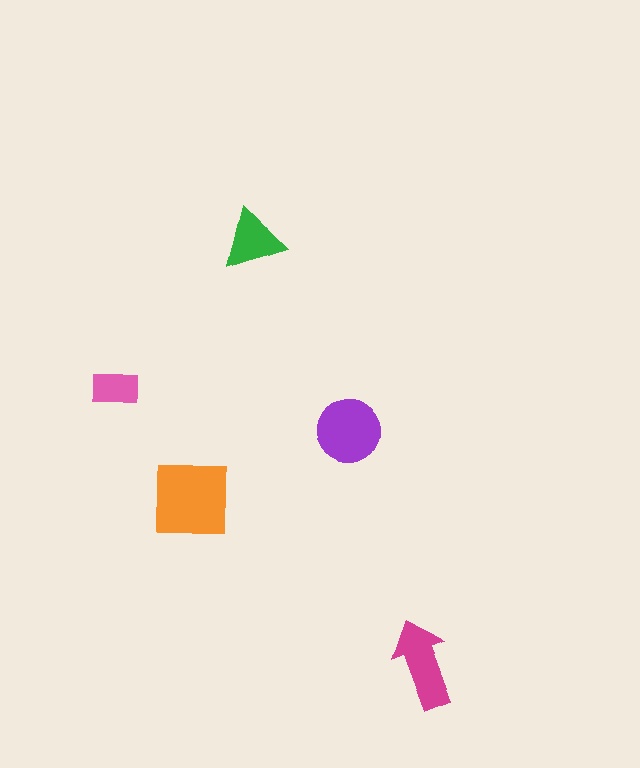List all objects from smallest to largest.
The pink rectangle, the green triangle, the magenta arrow, the purple circle, the orange square.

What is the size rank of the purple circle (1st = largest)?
2nd.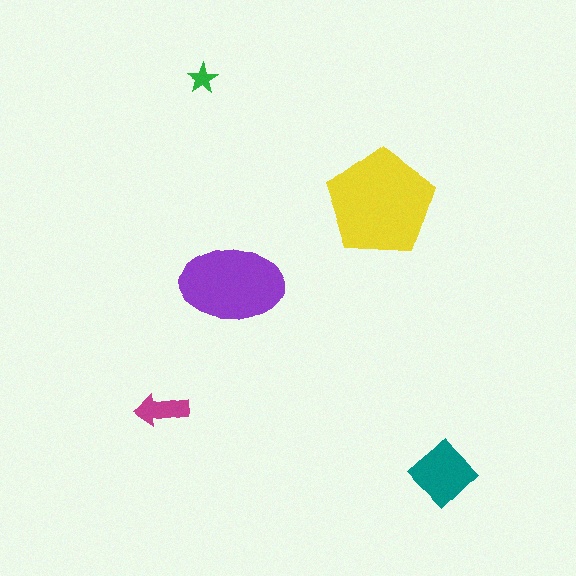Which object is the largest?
The yellow pentagon.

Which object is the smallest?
The green star.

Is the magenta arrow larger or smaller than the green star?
Larger.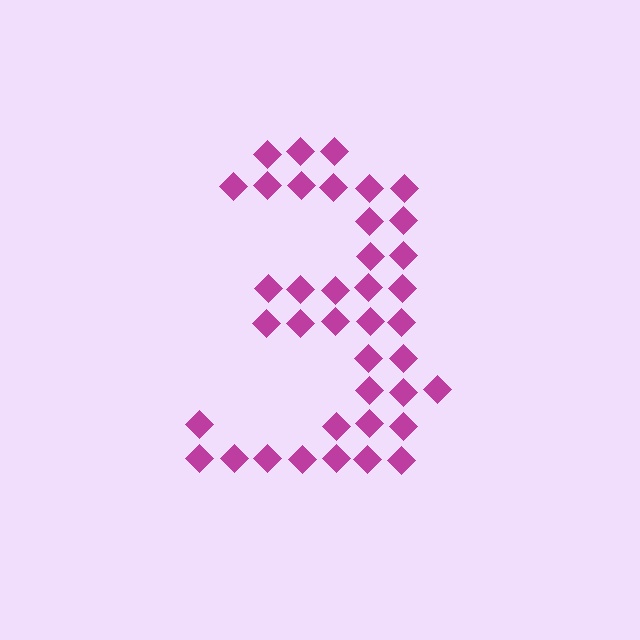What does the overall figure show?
The overall figure shows the digit 3.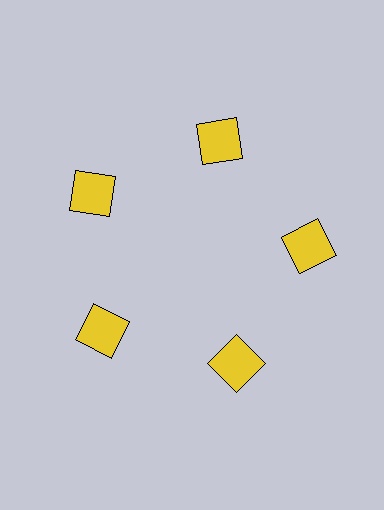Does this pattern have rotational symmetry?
Yes, this pattern has 5-fold rotational symmetry. It looks the same after rotating 72 degrees around the center.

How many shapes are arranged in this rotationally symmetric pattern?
There are 5 shapes, arranged in 5 groups of 1.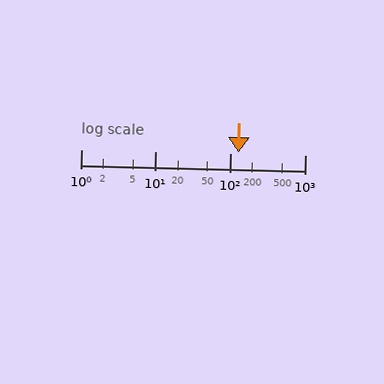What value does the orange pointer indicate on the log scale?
The pointer indicates approximately 130.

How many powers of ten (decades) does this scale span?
The scale spans 3 decades, from 1 to 1000.